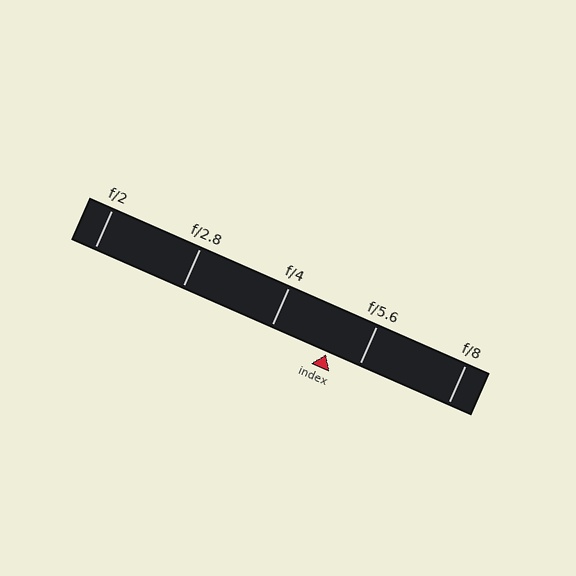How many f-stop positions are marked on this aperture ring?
There are 5 f-stop positions marked.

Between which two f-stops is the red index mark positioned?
The index mark is between f/4 and f/5.6.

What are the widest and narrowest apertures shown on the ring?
The widest aperture shown is f/2 and the narrowest is f/8.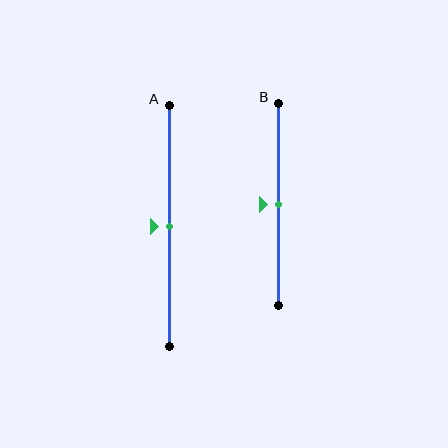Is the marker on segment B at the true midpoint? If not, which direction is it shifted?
Yes, the marker on segment B is at the true midpoint.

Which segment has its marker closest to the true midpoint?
Segment A has its marker closest to the true midpoint.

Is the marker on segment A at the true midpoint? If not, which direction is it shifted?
Yes, the marker on segment A is at the true midpoint.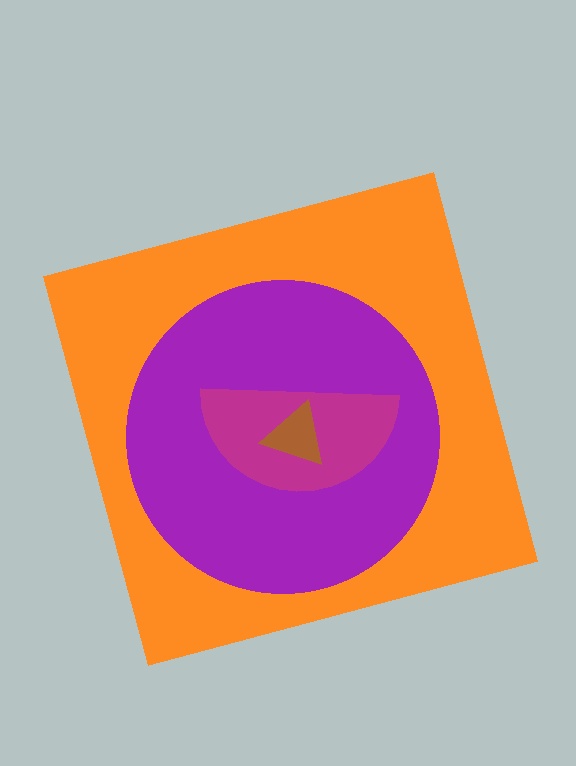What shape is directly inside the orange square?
The purple circle.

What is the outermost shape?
The orange square.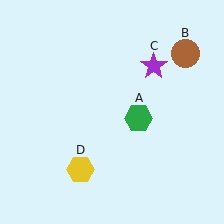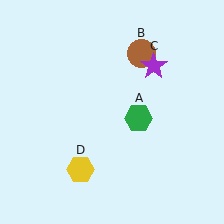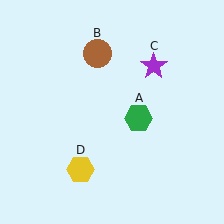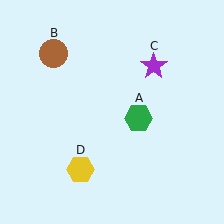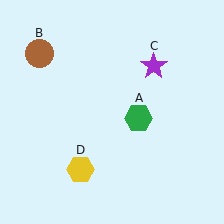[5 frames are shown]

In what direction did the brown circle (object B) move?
The brown circle (object B) moved left.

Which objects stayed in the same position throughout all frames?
Green hexagon (object A) and purple star (object C) and yellow hexagon (object D) remained stationary.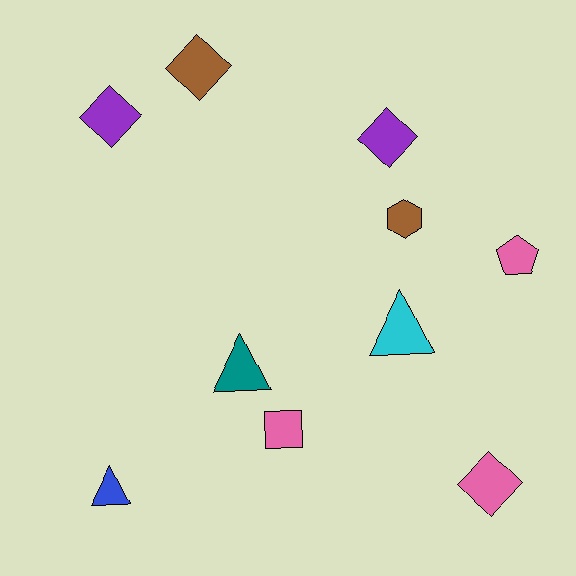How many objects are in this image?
There are 10 objects.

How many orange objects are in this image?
There are no orange objects.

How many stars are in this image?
There are no stars.